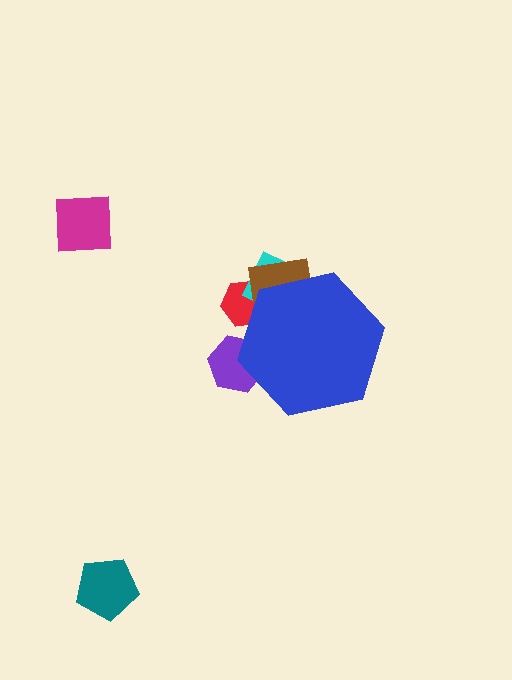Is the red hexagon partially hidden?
Yes, the red hexagon is partially hidden behind the blue hexagon.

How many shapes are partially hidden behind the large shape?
4 shapes are partially hidden.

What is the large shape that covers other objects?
A blue hexagon.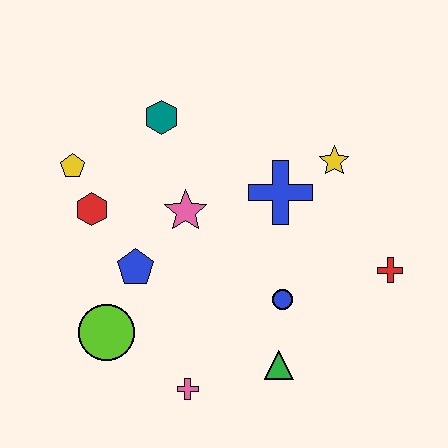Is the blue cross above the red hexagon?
Yes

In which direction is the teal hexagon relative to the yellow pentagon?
The teal hexagon is to the right of the yellow pentagon.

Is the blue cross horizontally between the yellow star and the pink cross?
Yes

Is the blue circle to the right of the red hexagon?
Yes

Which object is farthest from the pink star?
The red cross is farthest from the pink star.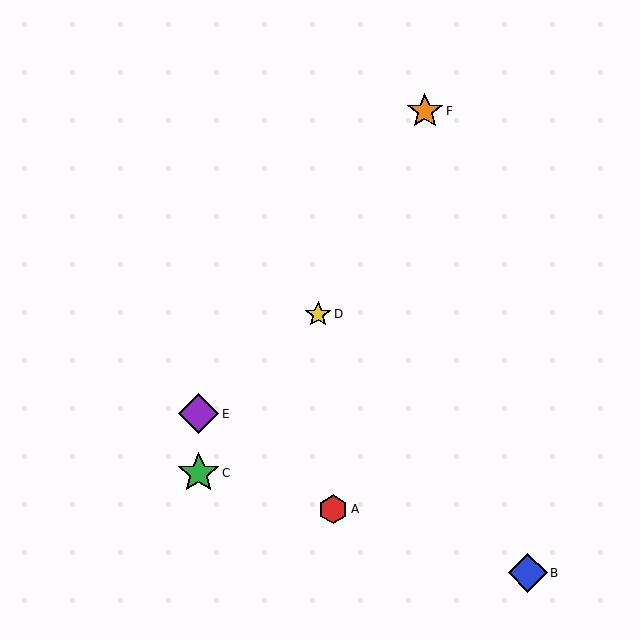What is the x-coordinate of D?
Object D is at x≈318.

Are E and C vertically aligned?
Yes, both are at x≈199.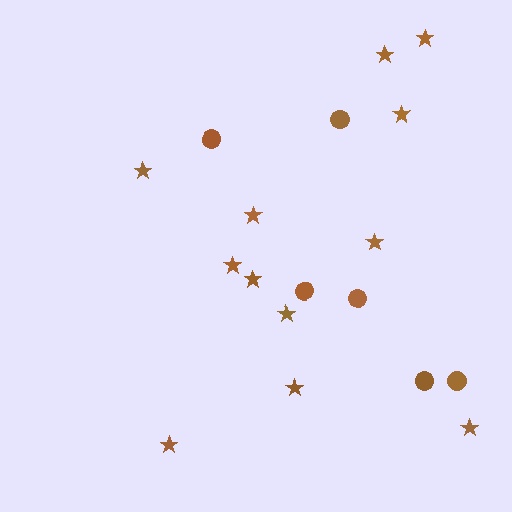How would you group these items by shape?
There are 2 groups: one group of circles (6) and one group of stars (12).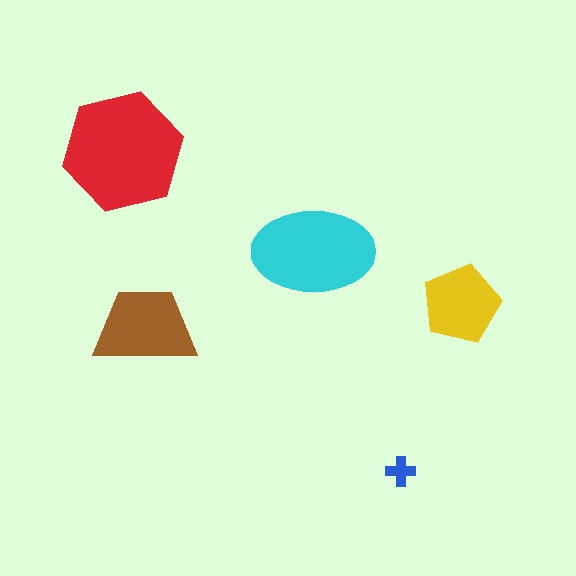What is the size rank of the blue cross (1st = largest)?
5th.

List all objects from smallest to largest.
The blue cross, the yellow pentagon, the brown trapezoid, the cyan ellipse, the red hexagon.